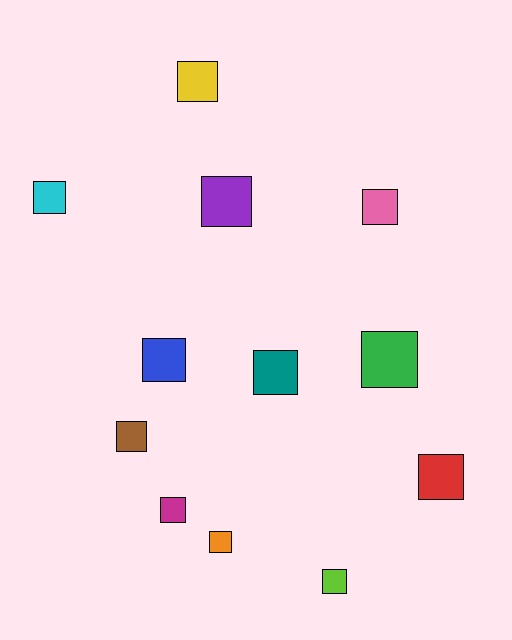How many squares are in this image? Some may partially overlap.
There are 12 squares.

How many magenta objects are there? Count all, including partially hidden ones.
There is 1 magenta object.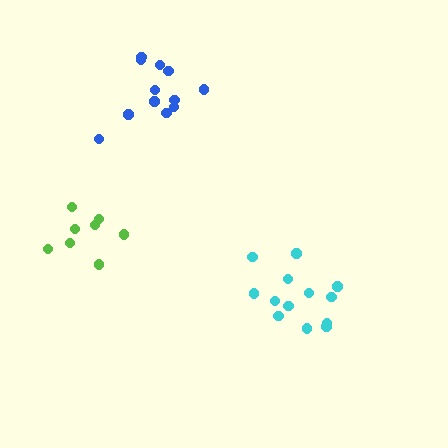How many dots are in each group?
Group 1: 13 dots, Group 2: 8 dots, Group 3: 12 dots (33 total).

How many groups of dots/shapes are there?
There are 3 groups.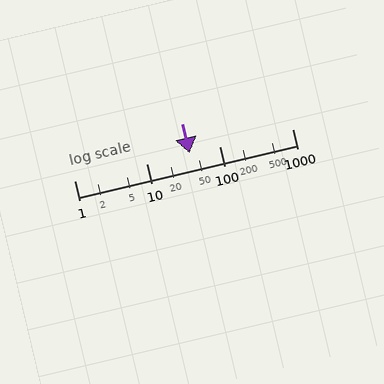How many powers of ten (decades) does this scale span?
The scale spans 3 decades, from 1 to 1000.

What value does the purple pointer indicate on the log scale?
The pointer indicates approximately 39.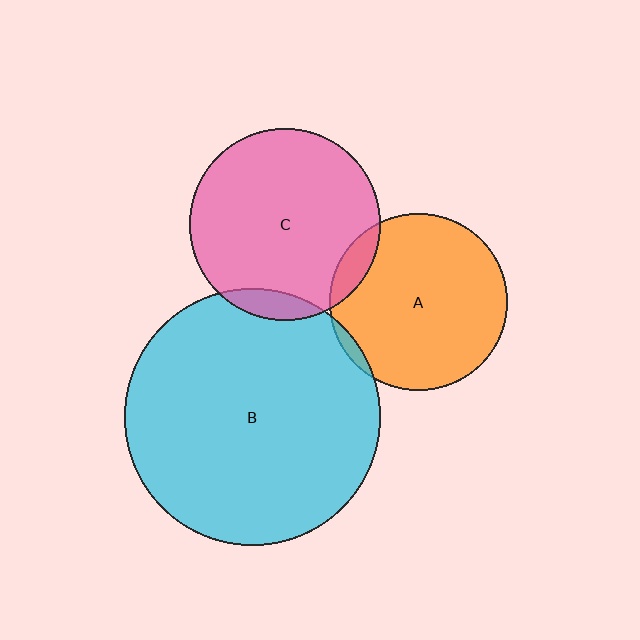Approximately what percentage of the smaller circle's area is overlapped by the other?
Approximately 10%.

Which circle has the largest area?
Circle B (cyan).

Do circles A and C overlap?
Yes.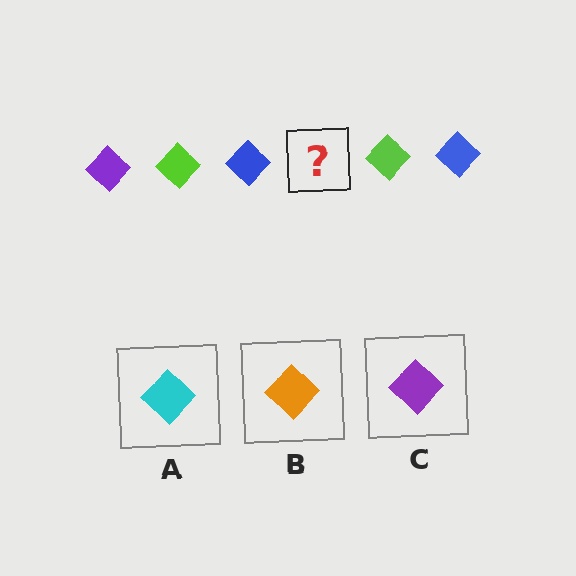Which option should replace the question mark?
Option C.